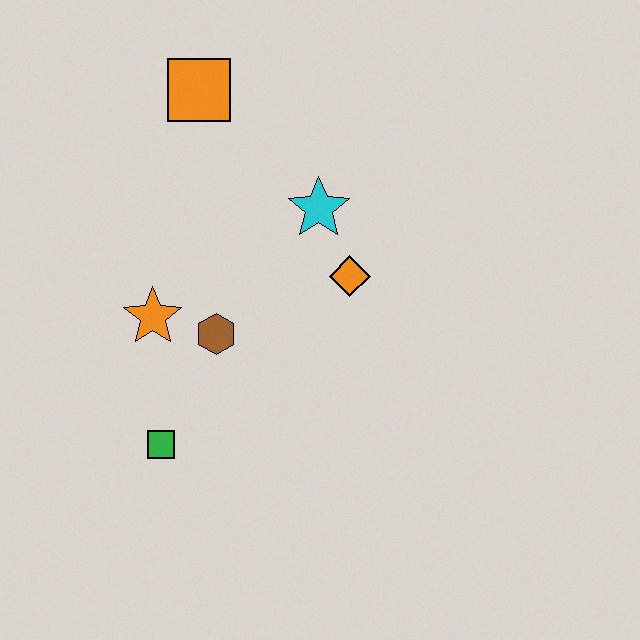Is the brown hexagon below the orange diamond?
Yes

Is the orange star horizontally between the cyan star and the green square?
No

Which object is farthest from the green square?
The orange square is farthest from the green square.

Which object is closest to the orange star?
The brown hexagon is closest to the orange star.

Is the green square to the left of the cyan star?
Yes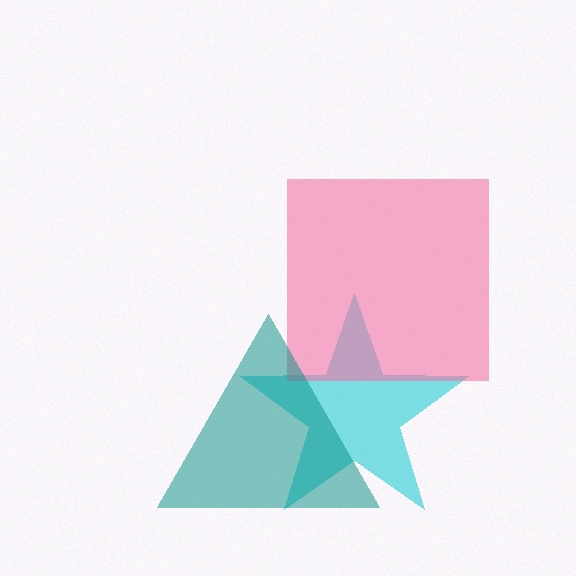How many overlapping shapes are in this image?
There are 3 overlapping shapes in the image.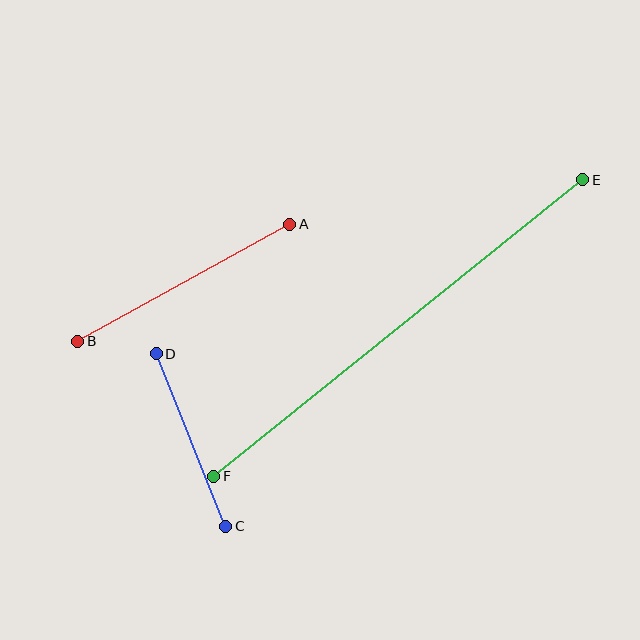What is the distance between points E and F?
The distance is approximately 473 pixels.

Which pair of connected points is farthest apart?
Points E and F are farthest apart.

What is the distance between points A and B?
The distance is approximately 242 pixels.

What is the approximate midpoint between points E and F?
The midpoint is at approximately (398, 328) pixels.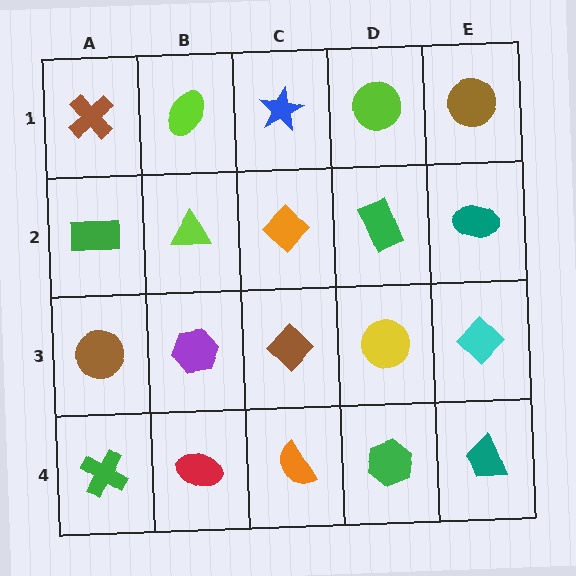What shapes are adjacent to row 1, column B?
A lime triangle (row 2, column B), a brown cross (row 1, column A), a blue star (row 1, column C).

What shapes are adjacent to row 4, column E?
A cyan diamond (row 3, column E), a green hexagon (row 4, column D).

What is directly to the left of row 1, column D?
A blue star.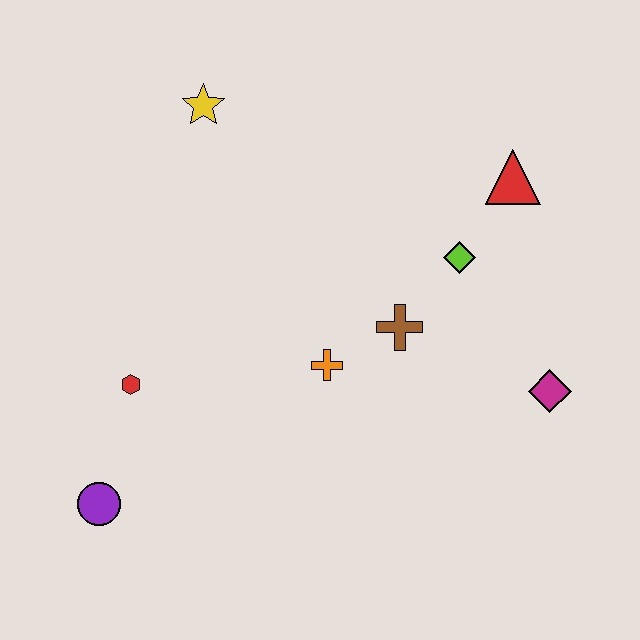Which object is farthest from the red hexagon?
The red triangle is farthest from the red hexagon.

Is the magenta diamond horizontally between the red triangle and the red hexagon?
No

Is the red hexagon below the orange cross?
Yes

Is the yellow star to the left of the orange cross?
Yes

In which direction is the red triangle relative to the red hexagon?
The red triangle is to the right of the red hexagon.